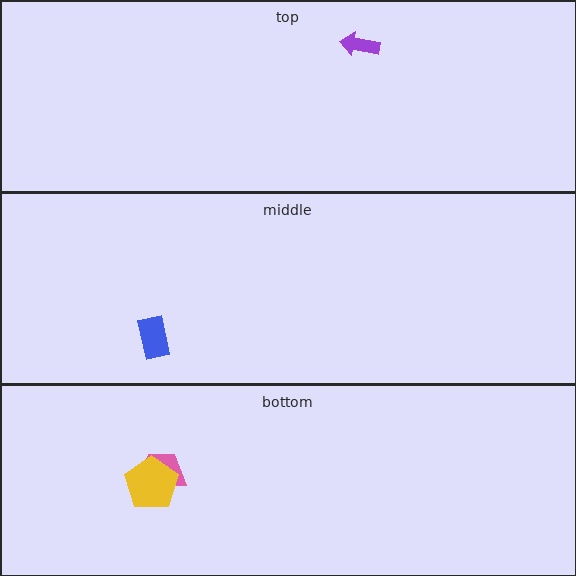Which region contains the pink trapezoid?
The bottom region.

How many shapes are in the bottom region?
2.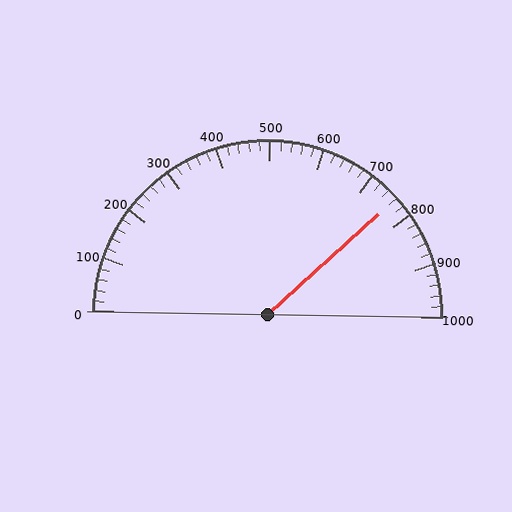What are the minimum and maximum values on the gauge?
The gauge ranges from 0 to 1000.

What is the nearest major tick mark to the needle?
The nearest major tick mark is 800.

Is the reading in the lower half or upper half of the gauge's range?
The reading is in the upper half of the range (0 to 1000).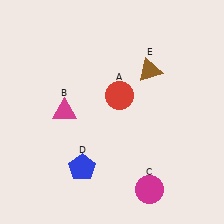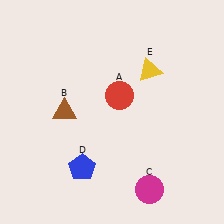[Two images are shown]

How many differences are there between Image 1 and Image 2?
There are 2 differences between the two images.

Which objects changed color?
B changed from magenta to brown. E changed from brown to yellow.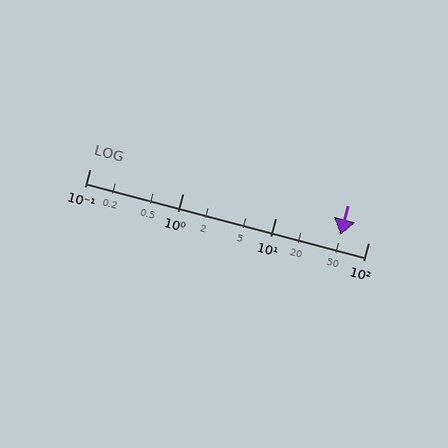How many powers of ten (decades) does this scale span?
The scale spans 3 decades, from 0.1 to 100.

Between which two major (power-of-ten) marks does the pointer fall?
The pointer is between 10 and 100.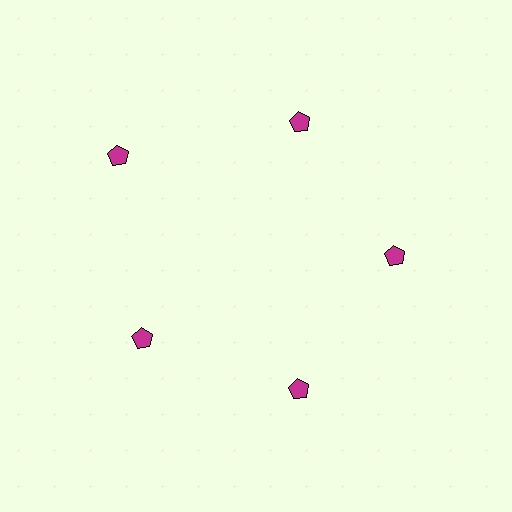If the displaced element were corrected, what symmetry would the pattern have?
It would have 5-fold rotational symmetry — the pattern would map onto itself every 72 degrees.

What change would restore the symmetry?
The symmetry would be restored by moving it inward, back onto the ring so that all 5 pentagons sit at equal angles and equal distance from the center.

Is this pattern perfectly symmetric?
No. The 5 magenta pentagons are arranged in a ring, but one element near the 10 o'clock position is pushed outward from the center, breaking the 5-fold rotational symmetry.